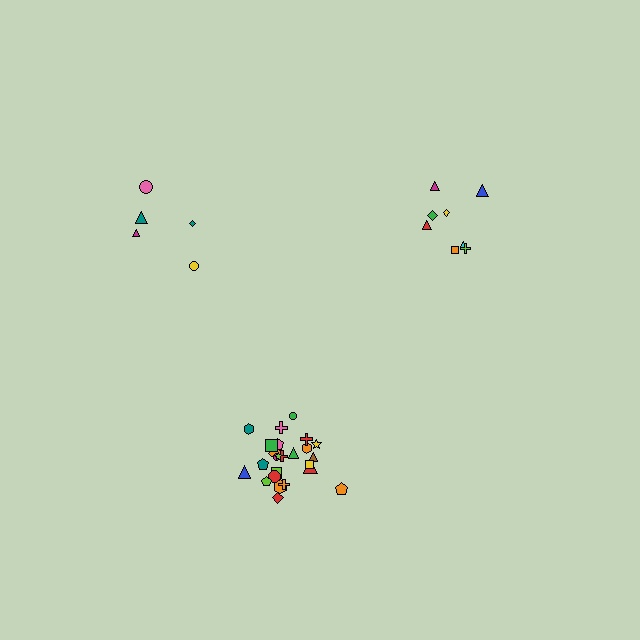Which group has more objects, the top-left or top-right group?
The top-right group.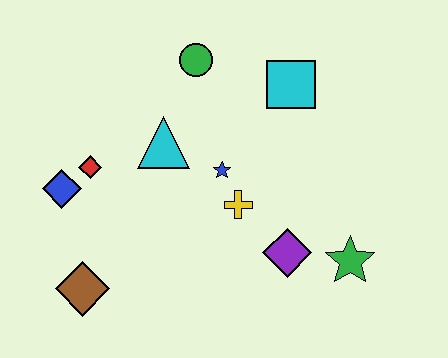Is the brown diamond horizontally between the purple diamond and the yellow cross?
No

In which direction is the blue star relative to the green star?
The blue star is to the left of the green star.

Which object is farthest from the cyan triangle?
The green star is farthest from the cyan triangle.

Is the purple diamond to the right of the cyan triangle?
Yes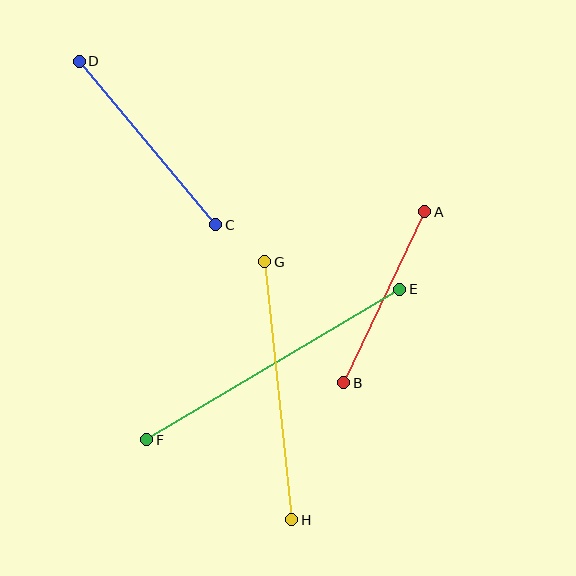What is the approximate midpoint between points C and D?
The midpoint is at approximately (148, 143) pixels.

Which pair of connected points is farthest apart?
Points E and F are farthest apart.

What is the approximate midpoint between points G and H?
The midpoint is at approximately (278, 391) pixels.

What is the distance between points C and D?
The distance is approximately 213 pixels.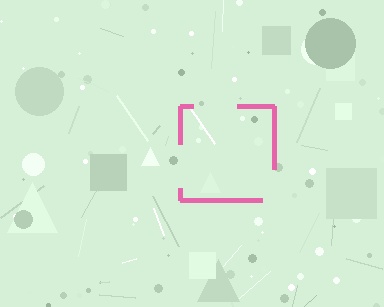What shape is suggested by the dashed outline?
The dashed outline suggests a square.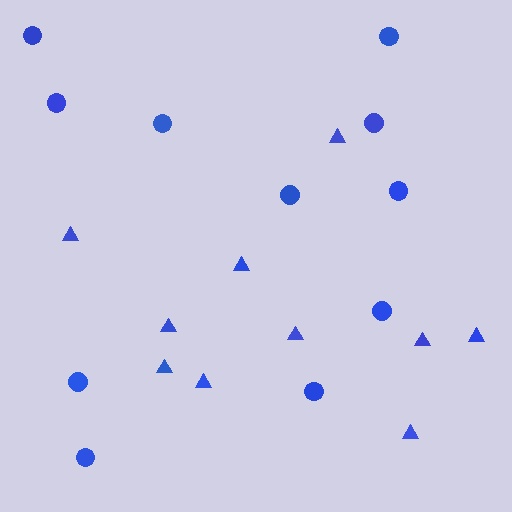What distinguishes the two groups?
There are 2 groups: one group of triangles (10) and one group of circles (11).